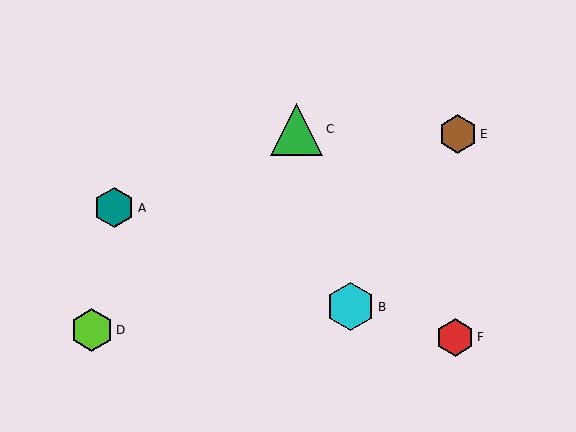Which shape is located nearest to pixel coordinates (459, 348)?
The red hexagon (labeled F) at (455, 337) is nearest to that location.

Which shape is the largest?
The green triangle (labeled C) is the largest.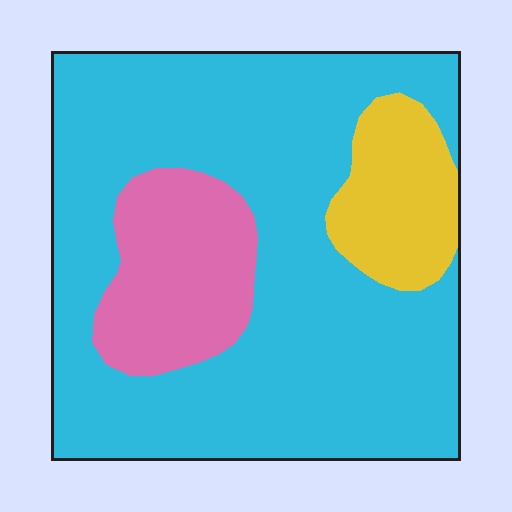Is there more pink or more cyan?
Cyan.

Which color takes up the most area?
Cyan, at roughly 70%.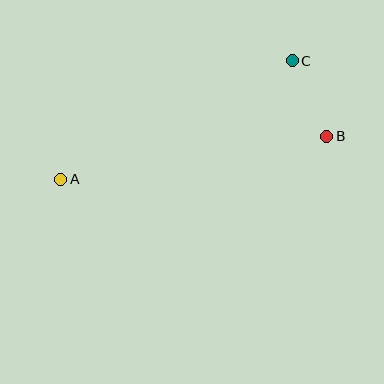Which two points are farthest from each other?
Points A and B are farthest from each other.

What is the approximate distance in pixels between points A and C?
The distance between A and C is approximately 260 pixels.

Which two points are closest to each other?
Points B and C are closest to each other.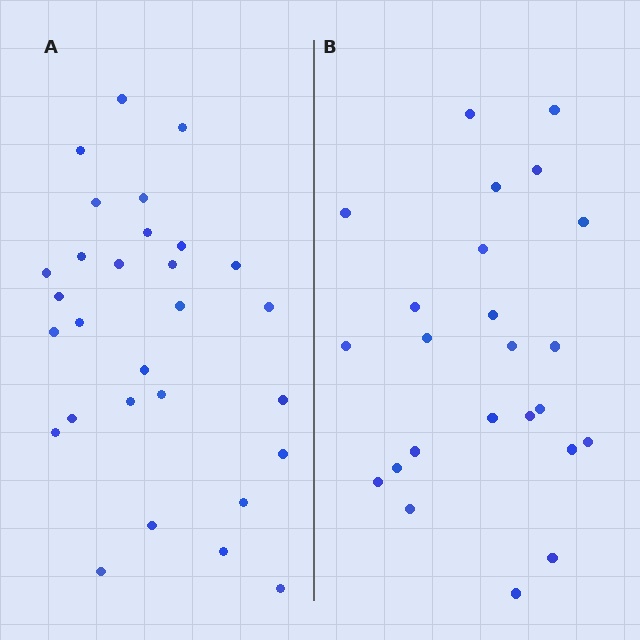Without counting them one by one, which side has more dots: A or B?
Region A (the left region) has more dots.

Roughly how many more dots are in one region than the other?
Region A has about 5 more dots than region B.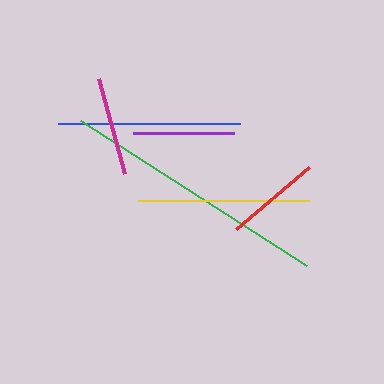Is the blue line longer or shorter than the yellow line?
The blue line is longer than the yellow line.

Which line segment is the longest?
The green line is the longest at approximately 269 pixels.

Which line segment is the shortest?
The red line is the shortest at approximately 96 pixels.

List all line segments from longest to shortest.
From longest to shortest: green, blue, yellow, purple, magenta, red.